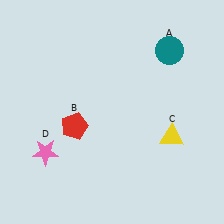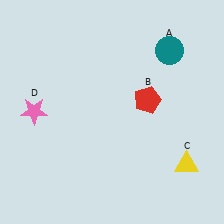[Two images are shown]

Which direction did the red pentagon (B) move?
The red pentagon (B) moved right.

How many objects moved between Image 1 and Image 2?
3 objects moved between the two images.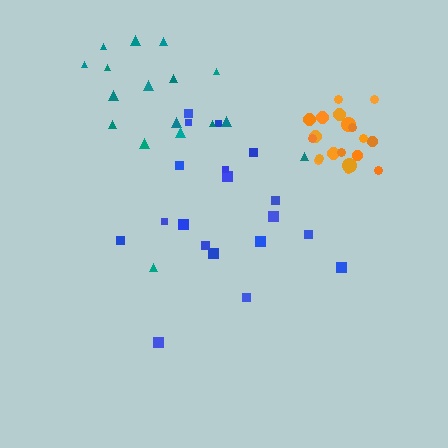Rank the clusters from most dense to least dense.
orange, teal, blue.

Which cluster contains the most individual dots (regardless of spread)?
Blue (19).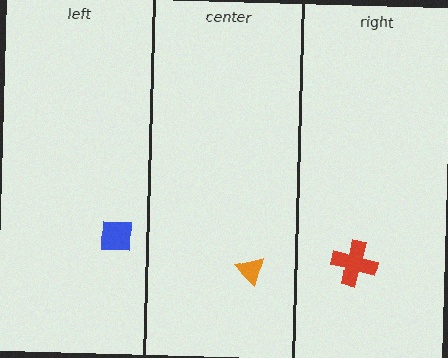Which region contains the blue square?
The left region.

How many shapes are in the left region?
1.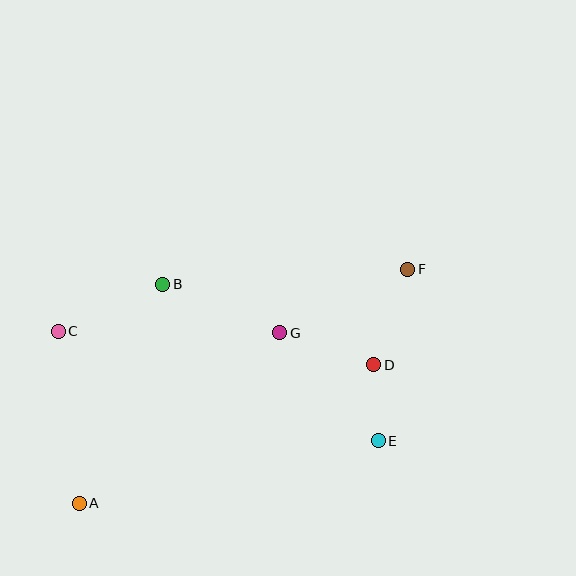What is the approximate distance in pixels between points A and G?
The distance between A and G is approximately 263 pixels.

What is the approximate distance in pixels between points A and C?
The distance between A and C is approximately 173 pixels.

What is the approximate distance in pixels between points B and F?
The distance between B and F is approximately 245 pixels.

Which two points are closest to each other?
Points D and E are closest to each other.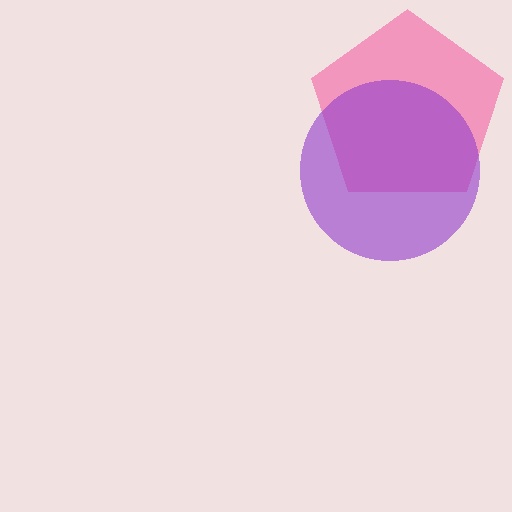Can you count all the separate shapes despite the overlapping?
Yes, there are 2 separate shapes.